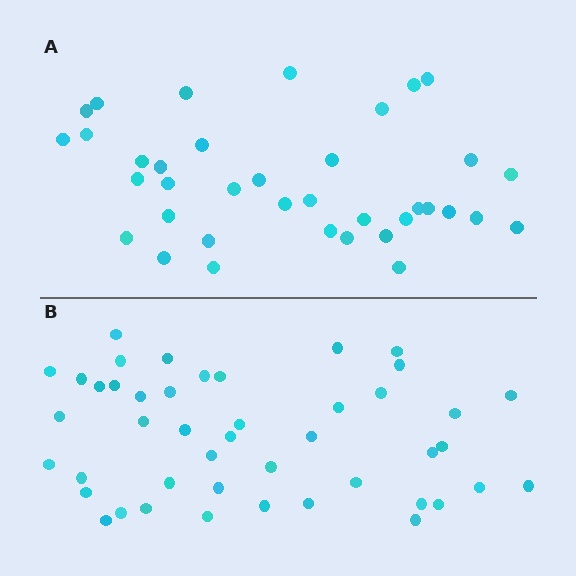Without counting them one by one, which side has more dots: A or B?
Region B (the bottom region) has more dots.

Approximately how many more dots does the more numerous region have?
Region B has roughly 8 or so more dots than region A.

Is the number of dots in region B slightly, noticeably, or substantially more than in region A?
Region B has only slightly more — the two regions are fairly close. The ratio is roughly 1.2 to 1.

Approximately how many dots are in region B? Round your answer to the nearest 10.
About 40 dots. (The exact count is 45, which rounds to 40.)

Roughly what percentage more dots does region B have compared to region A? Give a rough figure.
About 20% more.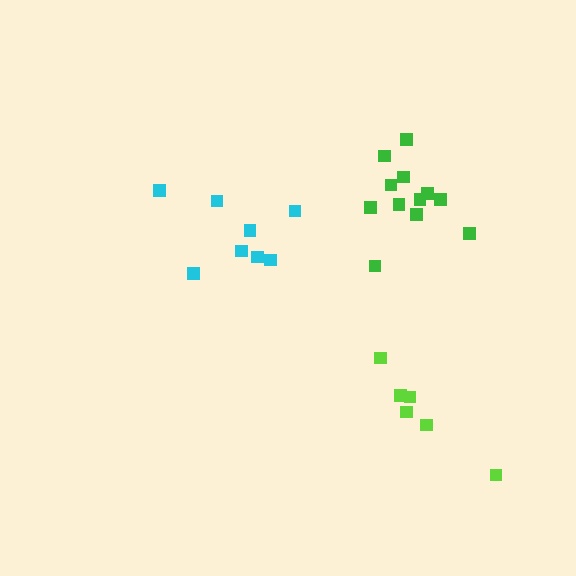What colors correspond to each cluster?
The clusters are colored: green, lime, cyan.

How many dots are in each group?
Group 1: 12 dots, Group 2: 6 dots, Group 3: 8 dots (26 total).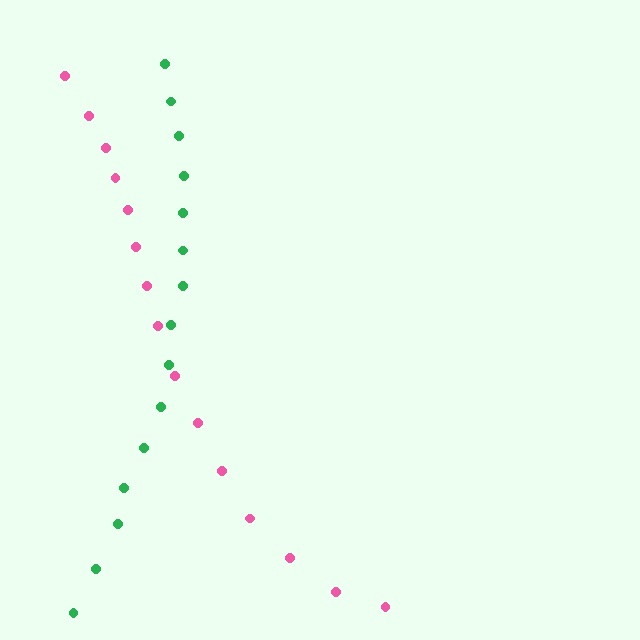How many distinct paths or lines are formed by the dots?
There are 2 distinct paths.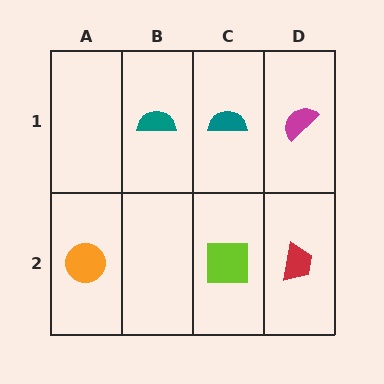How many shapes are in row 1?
3 shapes.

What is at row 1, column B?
A teal semicircle.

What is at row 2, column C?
A lime square.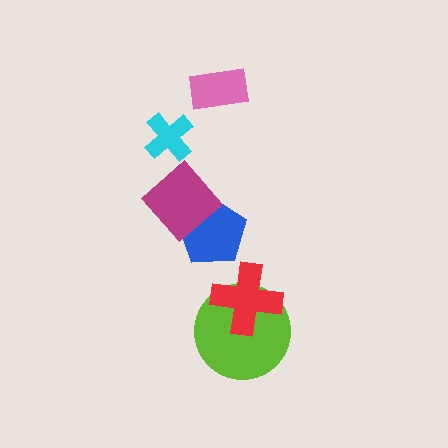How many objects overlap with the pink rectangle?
0 objects overlap with the pink rectangle.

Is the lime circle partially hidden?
Yes, it is partially covered by another shape.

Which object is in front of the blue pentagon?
The magenta diamond is in front of the blue pentagon.